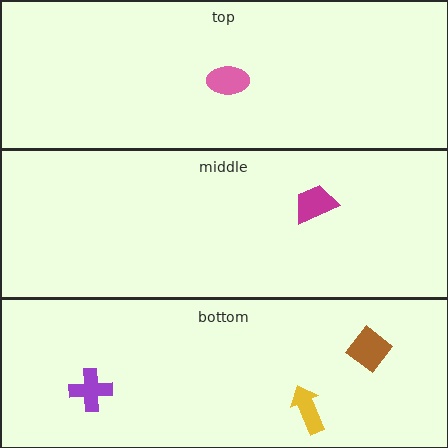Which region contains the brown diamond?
The bottom region.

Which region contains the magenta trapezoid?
The middle region.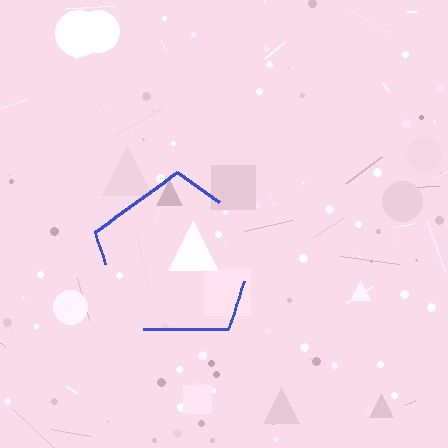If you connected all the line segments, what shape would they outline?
They would outline a pentagon.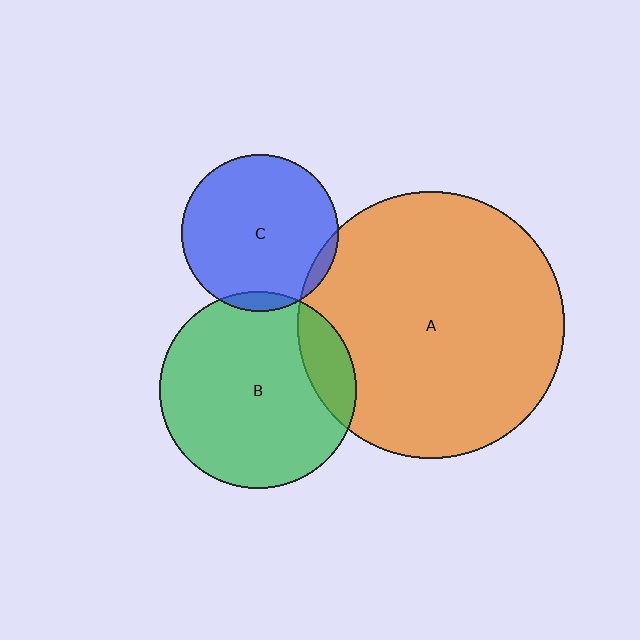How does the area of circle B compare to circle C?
Approximately 1.6 times.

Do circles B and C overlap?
Yes.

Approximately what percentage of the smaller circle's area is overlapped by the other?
Approximately 5%.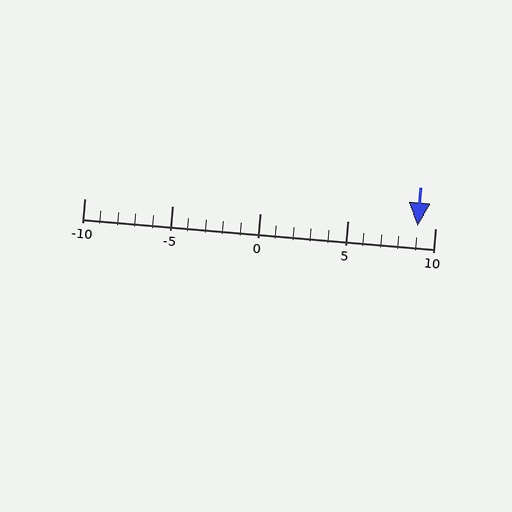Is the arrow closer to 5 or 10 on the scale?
The arrow is closer to 10.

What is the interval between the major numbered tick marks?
The major tick marks are spaced 5 units apart.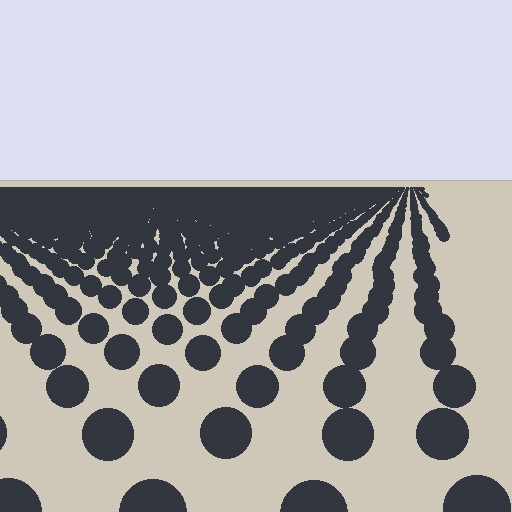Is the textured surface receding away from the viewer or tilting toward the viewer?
The surface is receding away from the viewer. Texture elements get smaller and denser toward the top.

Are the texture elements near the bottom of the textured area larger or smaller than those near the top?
Larger. Near the bottom, elements are closer to the viewer and appear at a bigger on-screen size.